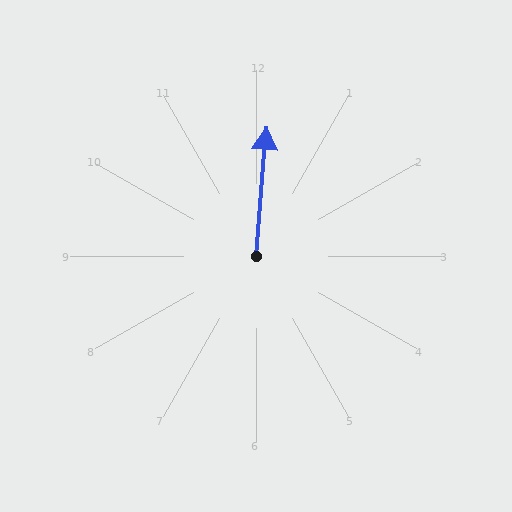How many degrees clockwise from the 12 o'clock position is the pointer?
Approximately 4 degrees.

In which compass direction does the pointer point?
North.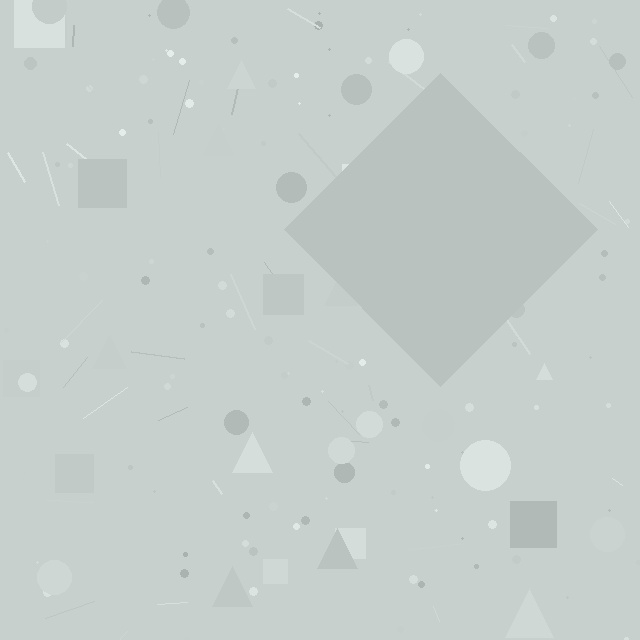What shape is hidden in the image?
A diamond is hidden in the image.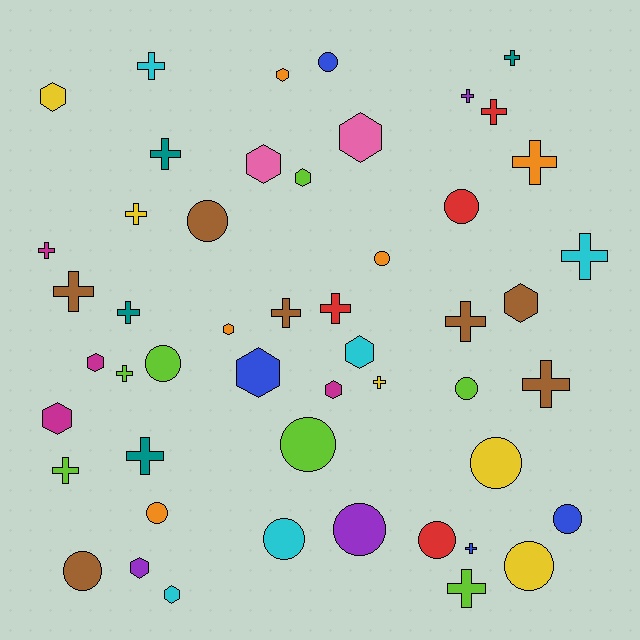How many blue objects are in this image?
There are 4 blue objects.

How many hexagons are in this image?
There are 14 hexagons.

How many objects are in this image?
There are 50 objects.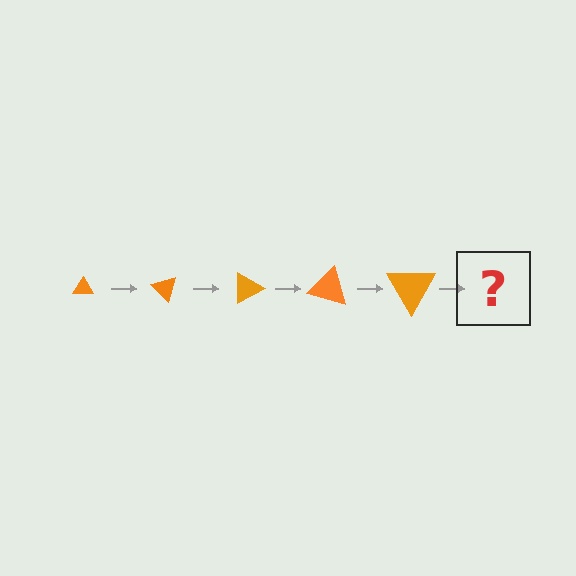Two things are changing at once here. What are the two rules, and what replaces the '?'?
The two rules are that the triangle grows larger each step and it rotates 45 degrees each step. The '?' should be a triangle, larger than the previous one and rotated 225 degrees from the start.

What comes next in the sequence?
The next element should be a triangle, larger than the previous one and rotated 225 degrees from the start.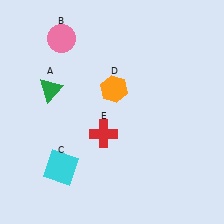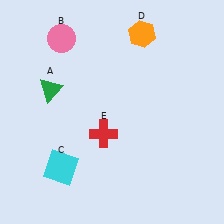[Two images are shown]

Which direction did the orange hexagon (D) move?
The orange hexagon (D) moved up.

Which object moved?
The orange hexagon (D) moved up.